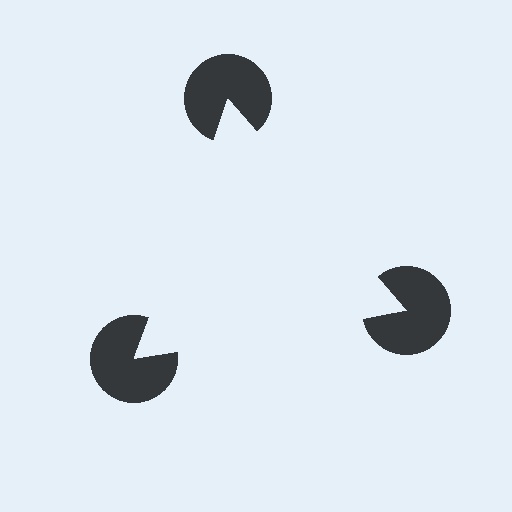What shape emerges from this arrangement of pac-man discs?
An illusory triangle — its edges are inferred from the aligned wedge cuts in the pac-man discs, not physically drawn.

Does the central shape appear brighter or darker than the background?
It typically appears slightly brighter than the background, even though no actual brightness change is drawn.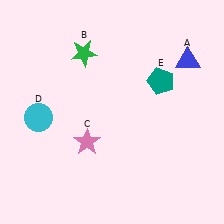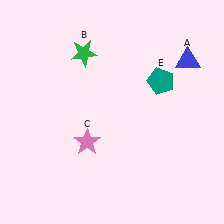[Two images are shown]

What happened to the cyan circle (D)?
The cyan circle (D) was removed in Image 2. It was in the bottom-left area of Image 1.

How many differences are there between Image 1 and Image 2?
There is 1 difference between the two images.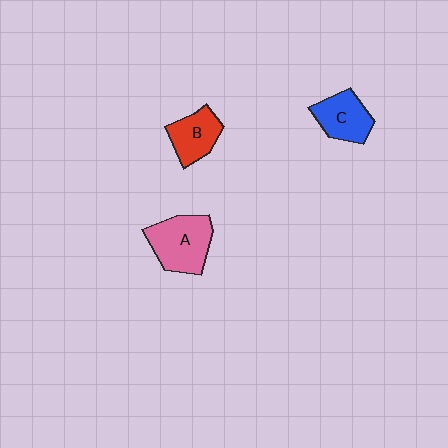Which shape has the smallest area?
Shape B (red).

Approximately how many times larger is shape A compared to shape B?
Approximately 1.4 times.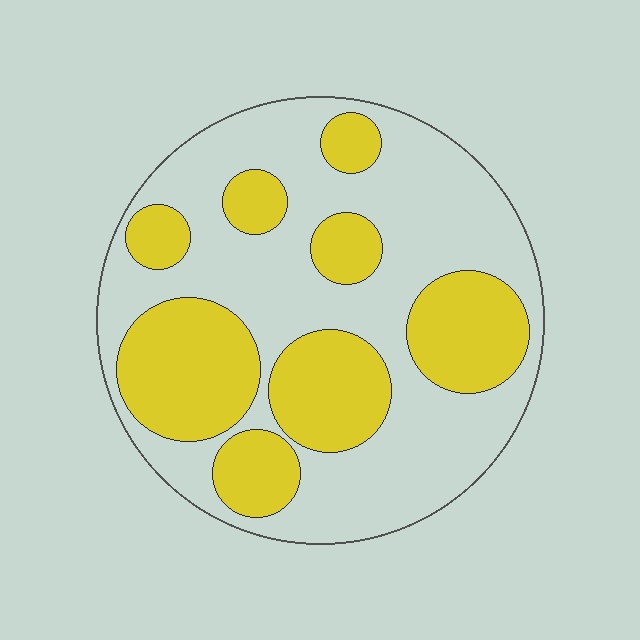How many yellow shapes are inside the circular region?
8.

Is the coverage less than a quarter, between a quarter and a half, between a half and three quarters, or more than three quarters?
Between a quarter and a half.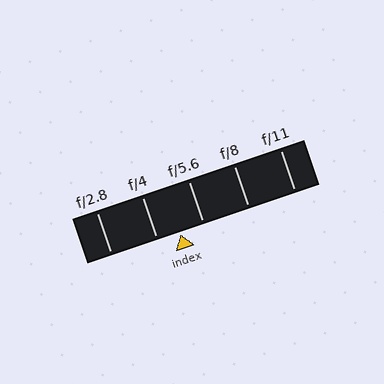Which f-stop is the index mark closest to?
The index mark is closest to f/4.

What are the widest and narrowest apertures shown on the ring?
The widest aperture shown is f/2.8 and the narrowest is f/11.